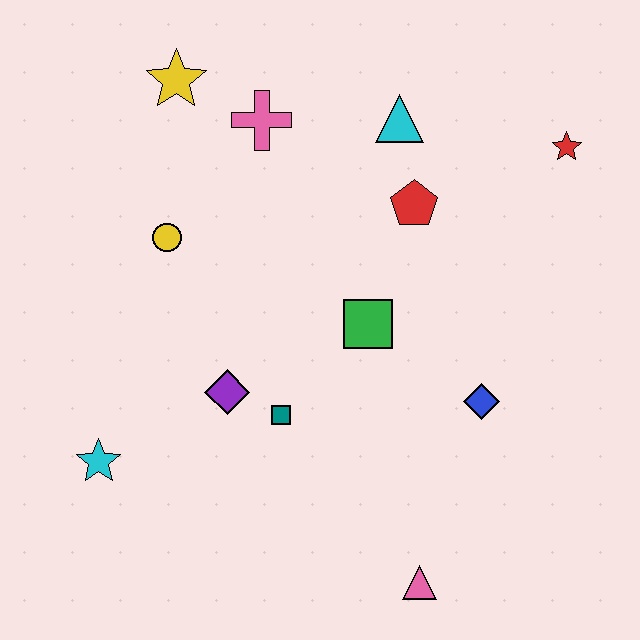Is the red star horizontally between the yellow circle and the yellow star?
No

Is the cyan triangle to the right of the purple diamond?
Yes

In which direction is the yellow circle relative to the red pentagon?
The yellow circle is to the left of the red pentagon.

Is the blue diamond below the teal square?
No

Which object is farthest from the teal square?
The red star is farthest from the teal square.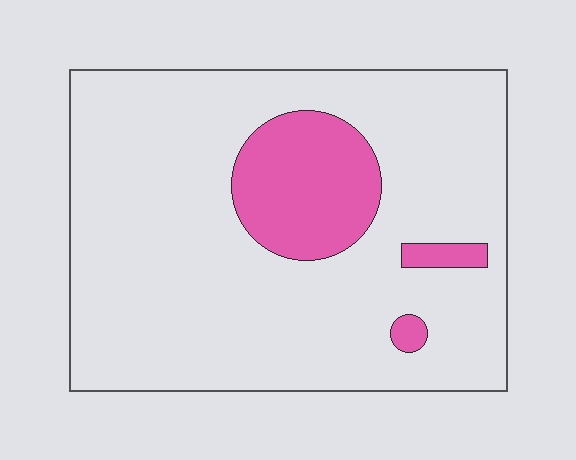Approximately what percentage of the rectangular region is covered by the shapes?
Approximately 15%.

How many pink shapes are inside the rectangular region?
3.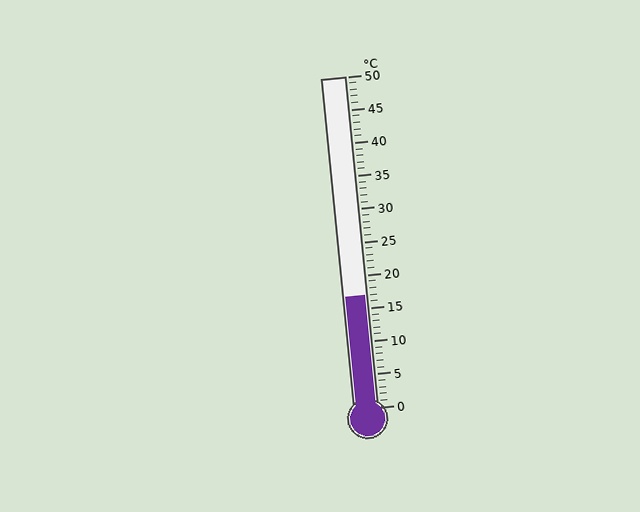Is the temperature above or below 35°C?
The temperature is below 35°C.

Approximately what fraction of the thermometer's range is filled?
The thermometer is filled to approximately 35% of its range.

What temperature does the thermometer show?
The thermometer shows approximately 17°C.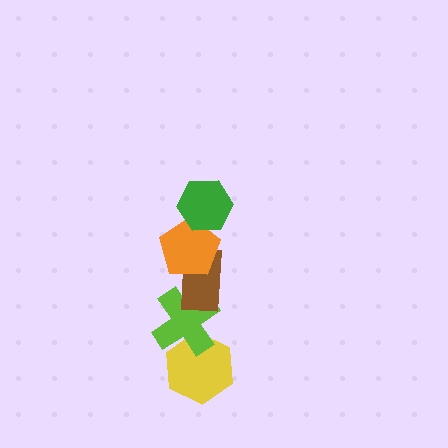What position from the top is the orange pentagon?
The orange pentagon is 2nd from the top.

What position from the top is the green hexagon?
The green hexagon is 1st from the top.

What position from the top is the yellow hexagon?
The yellow hexagon is 5th from the top.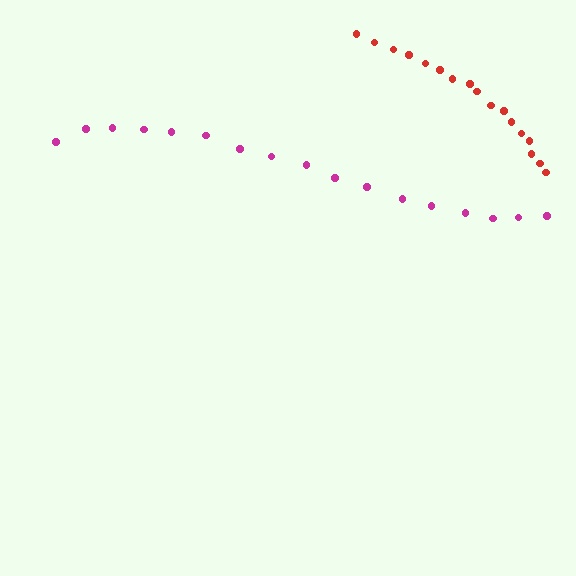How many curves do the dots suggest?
There are 2 distinct paths.